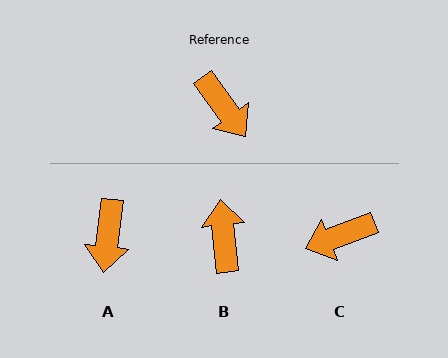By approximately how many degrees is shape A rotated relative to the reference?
Approximately 43 degrees clockwise.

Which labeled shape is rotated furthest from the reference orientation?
B, about 150 degrees away.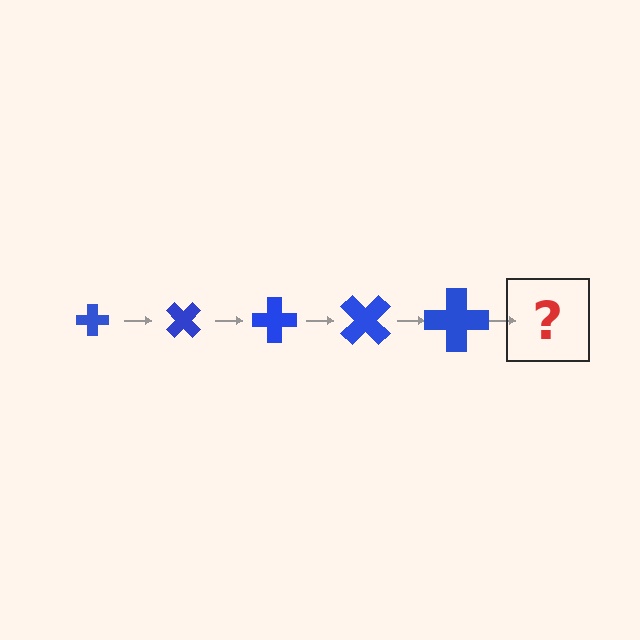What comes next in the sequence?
The next element should be a cross, larger than the previous one and rotated 225 degrees from the start.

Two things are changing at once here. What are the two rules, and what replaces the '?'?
The two rules are that the cross grows larger each step and it rotates 45 degrees each step. The '?' should be a cross, larger than the previous one and rotated 225 degrees from the start.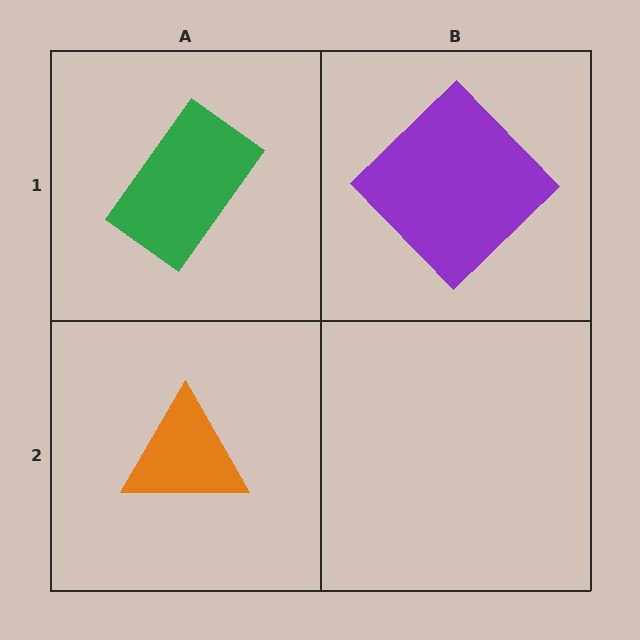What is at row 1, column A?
A green rectangle.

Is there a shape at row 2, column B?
No, that cell is empty.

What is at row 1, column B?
A purple diamond.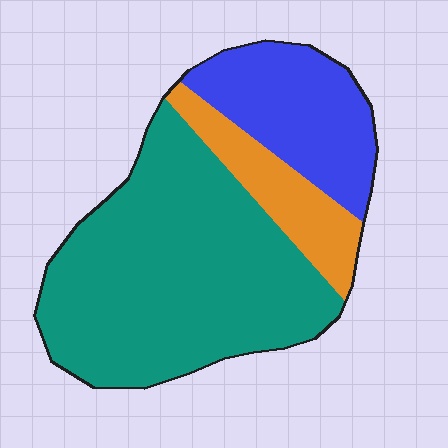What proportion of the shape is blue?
Blue covers 23% of the shape.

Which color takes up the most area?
Teal, at roughly 60%.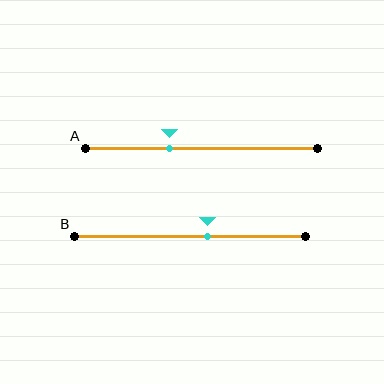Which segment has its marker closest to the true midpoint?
Segment B has its marker closest to the true midpoint.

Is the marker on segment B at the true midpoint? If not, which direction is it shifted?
No, the marker on segment B is shifted to the right by about 7% of the segment length.